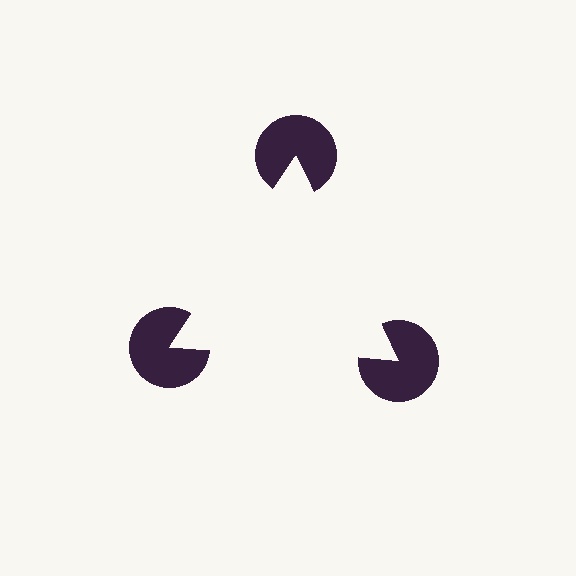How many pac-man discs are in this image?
There are 3 — one at each vertex of the illusory triangle.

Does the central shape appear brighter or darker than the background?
It typically appears slightly brighter than the background, even though no actual brightness change is drawn.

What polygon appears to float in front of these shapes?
An illusory triangle — its edges are inferred from the aligned wedge cuts in the pac-man discs, not physically drawn.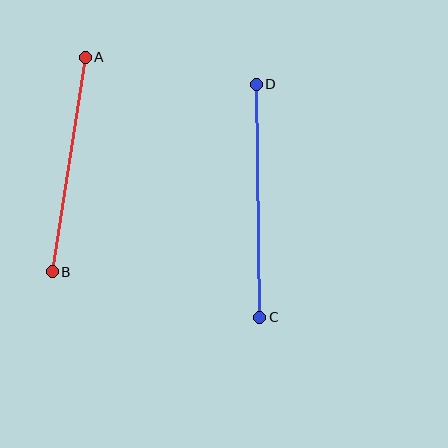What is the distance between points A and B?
The distance is approximately 217 pixels.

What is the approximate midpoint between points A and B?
The midpoint is at approximately (69, 164) pixels.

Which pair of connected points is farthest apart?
Points C and D are farthest apart.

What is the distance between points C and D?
The distance is approximately 233 pixels.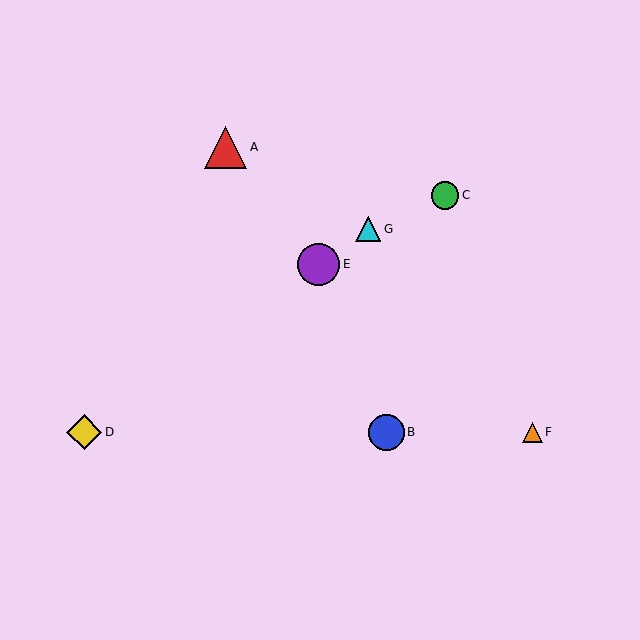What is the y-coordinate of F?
Object F is at y≈432.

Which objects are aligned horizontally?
Objects B, D, F are aligned horizontally.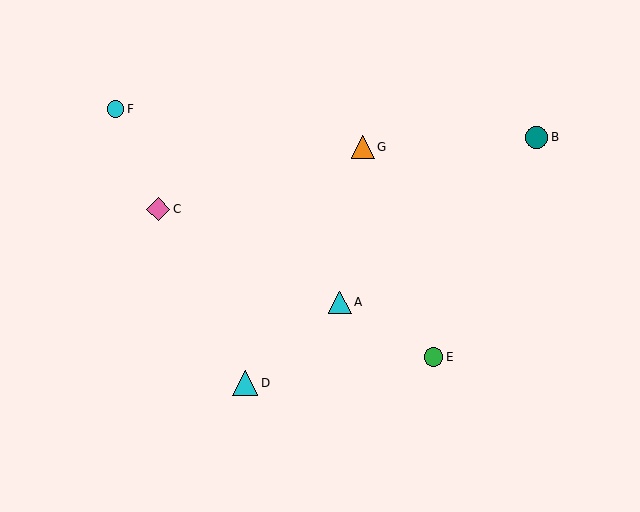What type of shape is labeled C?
Shape C is a pink diamond.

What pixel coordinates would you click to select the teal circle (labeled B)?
Click at (537, 137) to select the teal circle B.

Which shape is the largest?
The cyan triangle (labeled D) is the largest.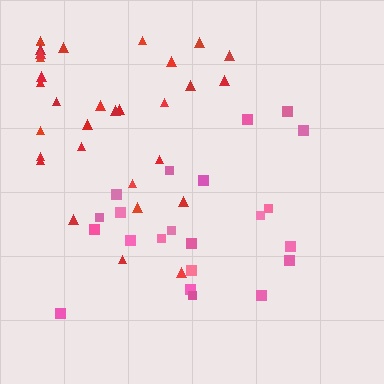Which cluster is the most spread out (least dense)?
Pink.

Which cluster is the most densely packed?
Red.